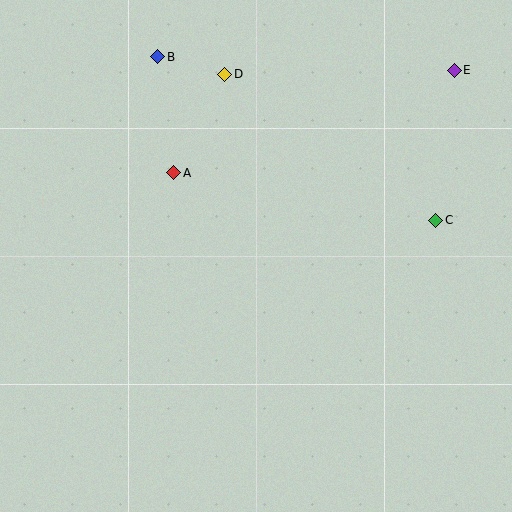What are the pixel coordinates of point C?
Point C is at (436, 220).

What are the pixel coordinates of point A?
Point A is at (174, 173).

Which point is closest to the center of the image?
Point A at (174, 173) is closest to the center.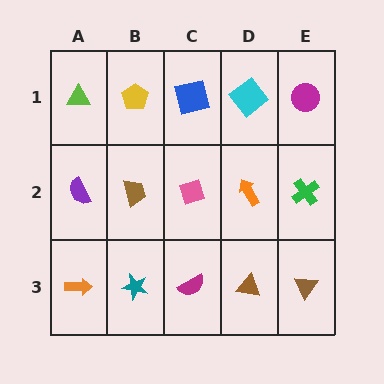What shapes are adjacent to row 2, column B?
A yellow pentagon (row 1, column B), a teal star (row 3, column B), a purple semicircle (row 2, column A), a pink diamond (row 2, column C).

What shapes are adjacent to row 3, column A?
A purple semicircle (row 2, column A), a teal star (row 3, column B).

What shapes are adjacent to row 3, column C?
A pink diamond (row 2, column C), a teal star (row 3, column B), a brown triangle (row 3, column D).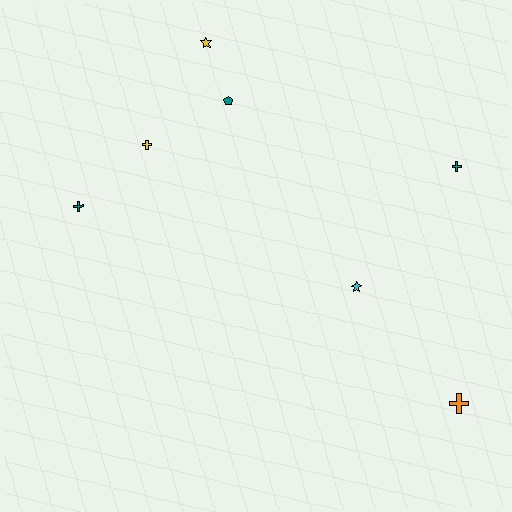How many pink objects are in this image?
There are no pink objects.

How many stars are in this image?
There are 2 stars.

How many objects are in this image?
There are 7 objects.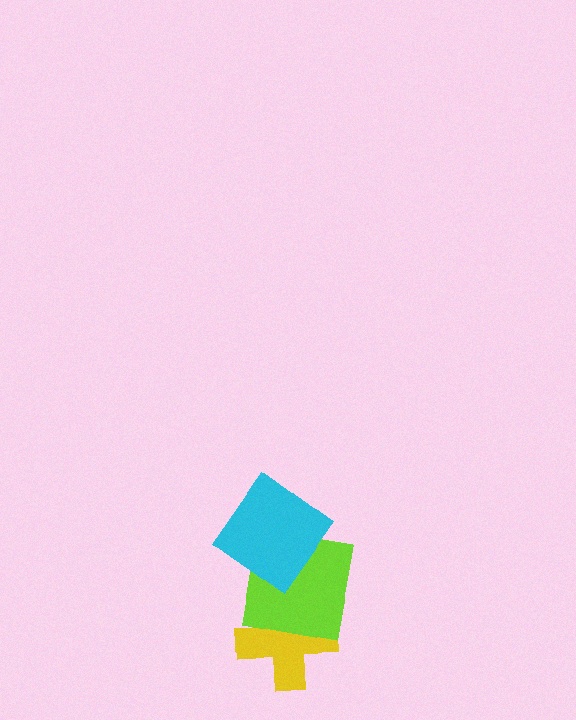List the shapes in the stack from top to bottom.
From top to bottom: the cyan diamond, the lime square, the yellow cross.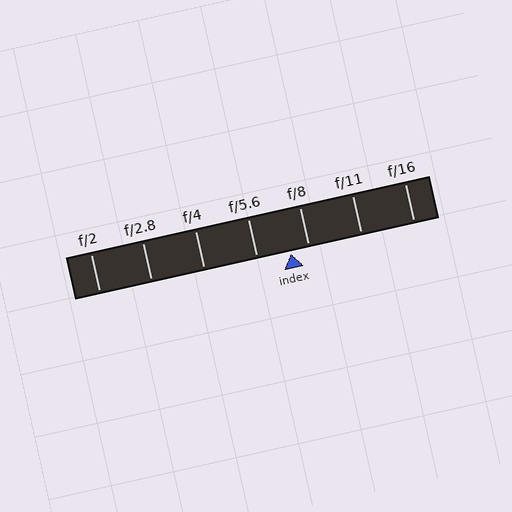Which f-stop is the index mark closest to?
The index mark is closest to f/8.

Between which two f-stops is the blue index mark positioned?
The index mark is between f/5.6 and f/8.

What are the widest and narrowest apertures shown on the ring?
The widest aperture shown is f/2 and the narrowest is f/16.